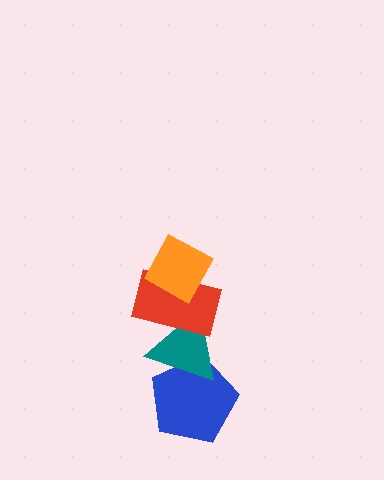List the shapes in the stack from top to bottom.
From top to bottom: the orange diamond, the red rectangle, the teal triangle, the blue pentagon.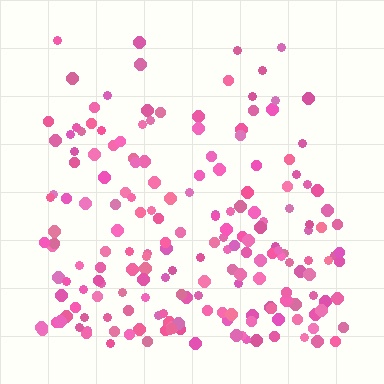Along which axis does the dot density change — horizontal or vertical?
Vertical.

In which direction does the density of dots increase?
From top to bottom, with the bottom side densest.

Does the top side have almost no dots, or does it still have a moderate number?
Still a moderate number, just noticeably fewer than the bottom.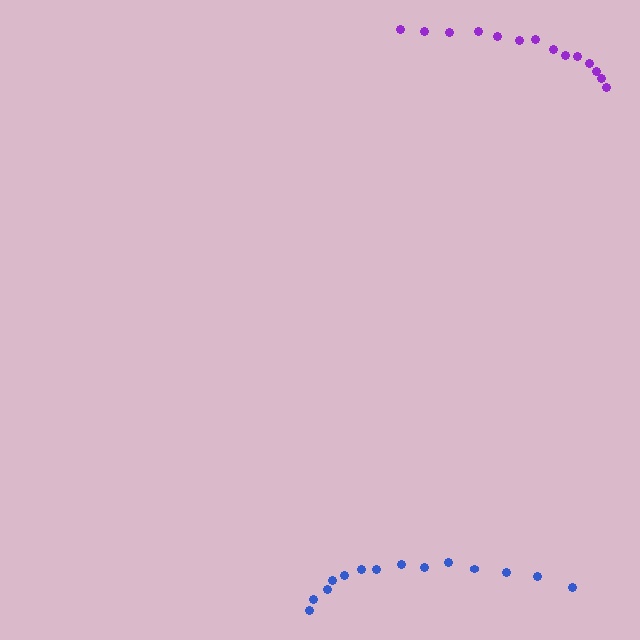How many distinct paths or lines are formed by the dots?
There are 2 distinct paths.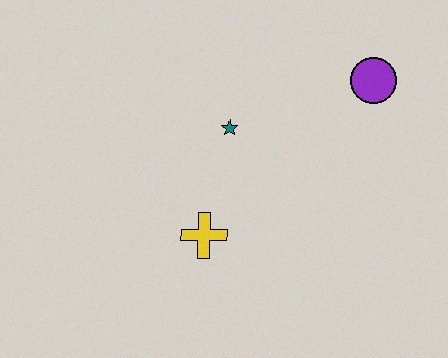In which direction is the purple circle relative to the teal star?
The purple circle is to the right of the teal star.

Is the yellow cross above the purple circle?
No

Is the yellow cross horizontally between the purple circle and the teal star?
No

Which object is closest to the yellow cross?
The teal star is closest to the yellow cross.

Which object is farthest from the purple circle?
The yellow cross is farthest from the purple circle.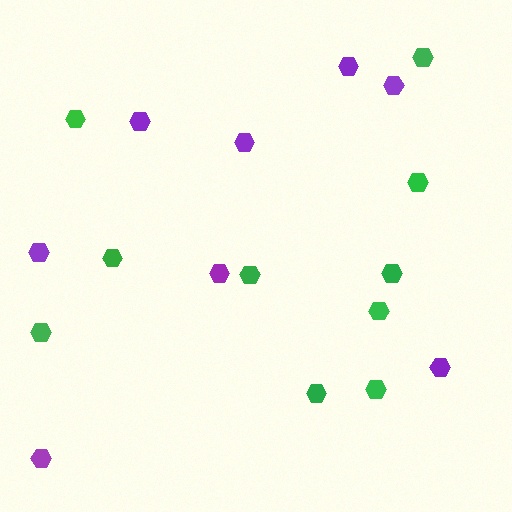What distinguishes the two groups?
There are 2 groups: one group of purple hexagons (8) and one group of green hexagons (10).